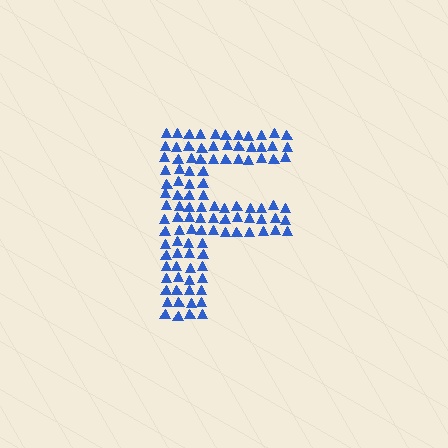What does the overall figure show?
The overall figure shows the letter F.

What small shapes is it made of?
It is made of small triangles.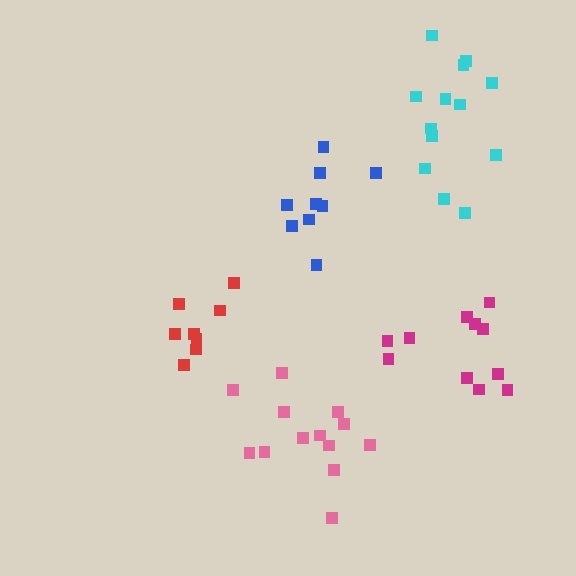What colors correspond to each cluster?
The clusters are colored: red, blue, magenta, pink, cyan.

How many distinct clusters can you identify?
There are 5 distinct clusters.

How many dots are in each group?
Group 1: 8 dots, Group 2: 9 dots, Group 3: 11 dots, Group 4: 13 dots, Group 5: 13 dots (54 total).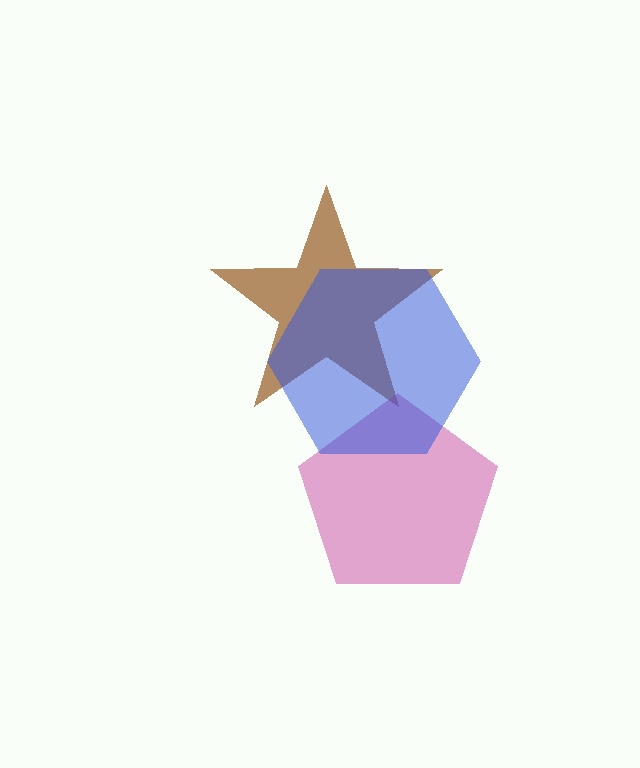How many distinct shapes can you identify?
There are 3 distinct shapes: a brown star, a magenta pentagon, a blue hexagon.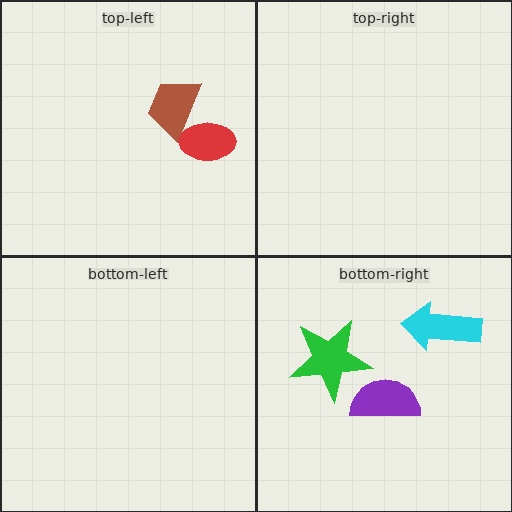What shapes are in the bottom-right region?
The green star, the purple semicircle, the cyan arrow.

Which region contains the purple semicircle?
The bottom-right region.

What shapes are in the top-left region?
The brown trapezoid, the red ellipse.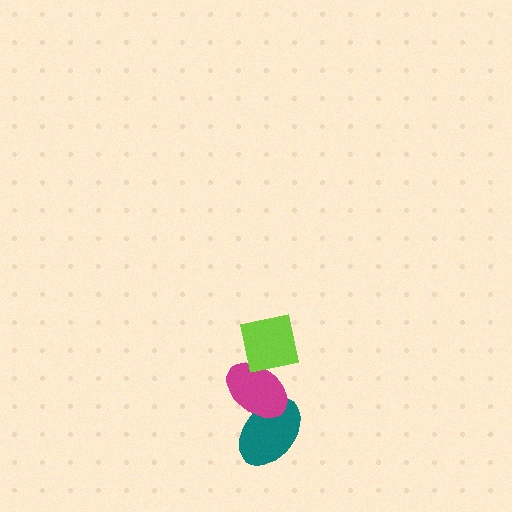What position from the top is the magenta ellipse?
The magenta ellipse is 2nd from the top.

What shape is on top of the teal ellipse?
The magenta ellipse is on top of the teal ellipse.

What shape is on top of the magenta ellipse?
The lime square is on top of the magenta ellipse.